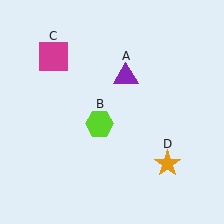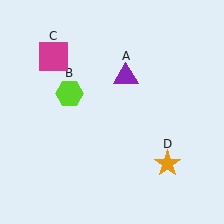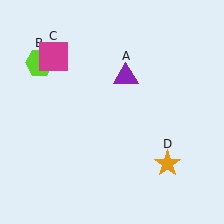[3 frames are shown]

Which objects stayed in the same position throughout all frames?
Purple triangle (object A) and magenta square (object C) and orange star (object D) remained stationary.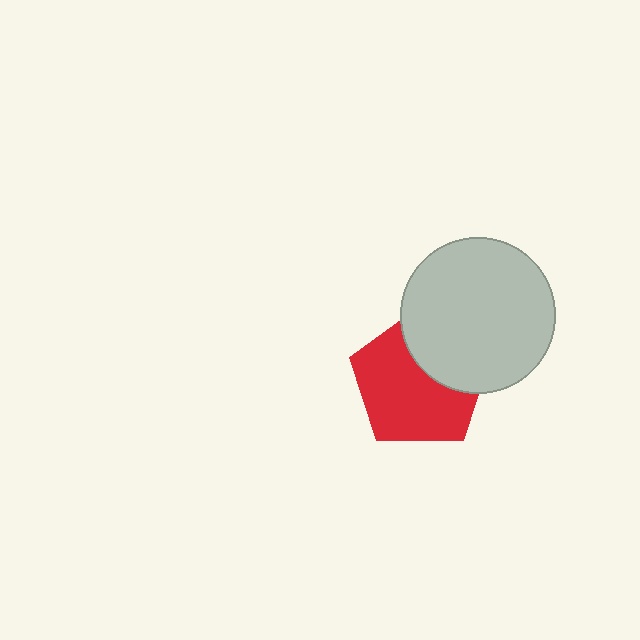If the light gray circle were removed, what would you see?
You would see the complete red pentagon.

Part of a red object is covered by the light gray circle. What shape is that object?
It is a pentagon.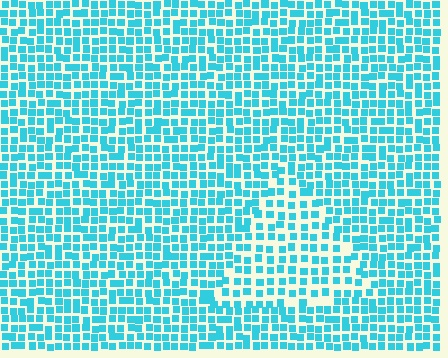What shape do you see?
I see a triangle.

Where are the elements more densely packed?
The elements are more densely packed outside the triangle boundary.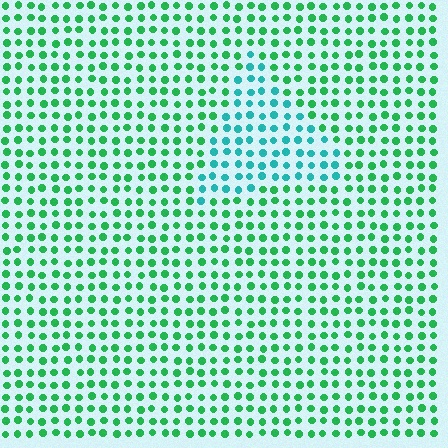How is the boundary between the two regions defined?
The boundary is defined purely by a slight shift in hue (about 39 degrees). Spacing, size, and orientation are identical on both sides.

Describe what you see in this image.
The image is filled with small green elements in a uniform arrangement. A triangle-shaped region is visible where the elements are tinted to a slightly different hue, forming a subtle color boundary.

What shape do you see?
I see a triangle.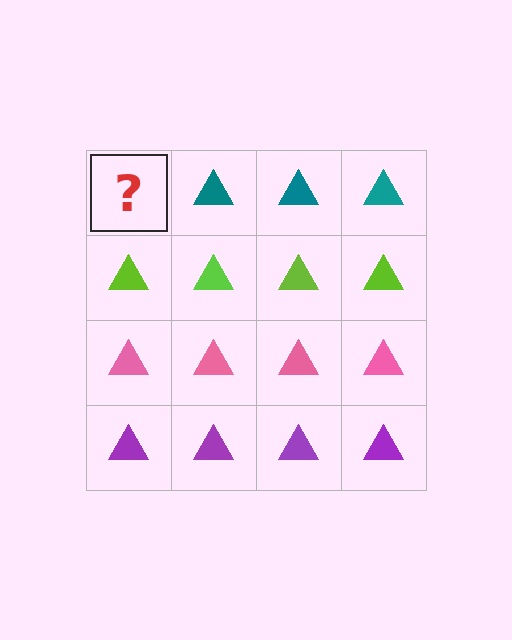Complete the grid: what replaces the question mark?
The question mark should be replaced with a teal triangle.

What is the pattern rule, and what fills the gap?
The rule is that each row has a consistent color. The gap should be filled with a teal triangle.